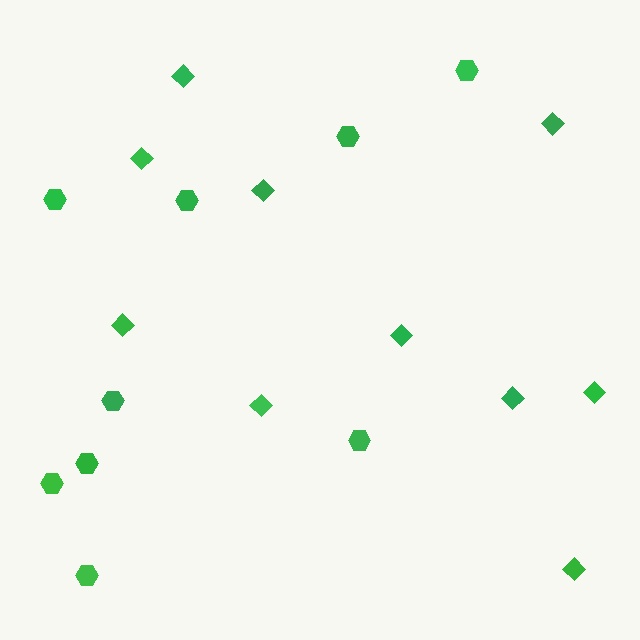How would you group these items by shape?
There are 2 groups: one group of diamonds (10) and one group of hexagons (9).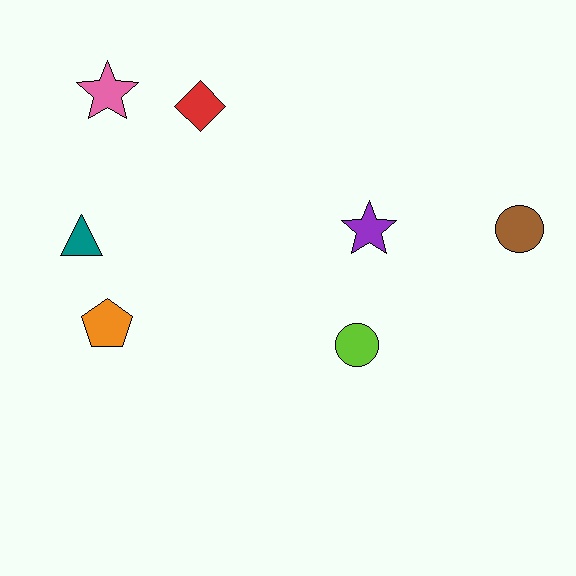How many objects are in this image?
There are 7 objects.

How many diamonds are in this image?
There is 1 diamond.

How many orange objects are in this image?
There is 1 orange object.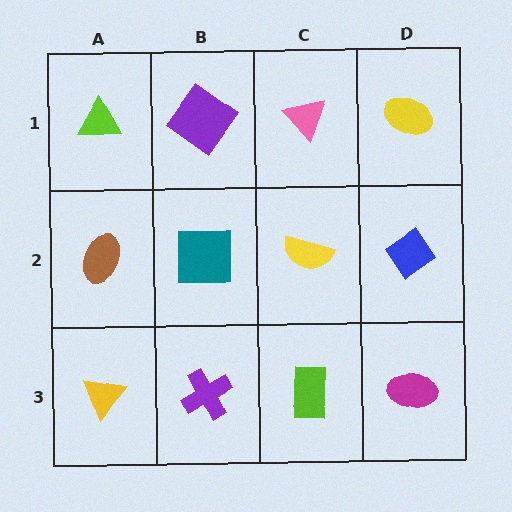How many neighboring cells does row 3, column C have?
3.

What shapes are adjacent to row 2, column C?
A pink triangle (row 1, column C), a lime rectangle (row 3, column C), a teal square (row 2, column B), a blue diamond (row 2, column D).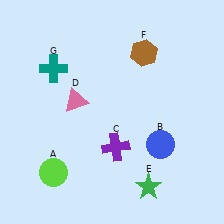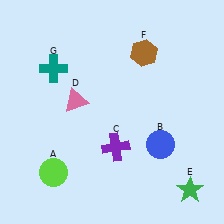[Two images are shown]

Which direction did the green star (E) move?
The green star (E) moved right.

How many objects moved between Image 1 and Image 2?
1 object moved between the two images.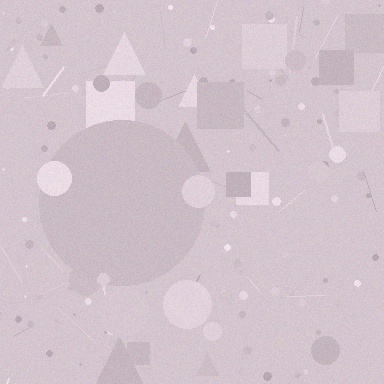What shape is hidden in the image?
A circle is hidden in the image.